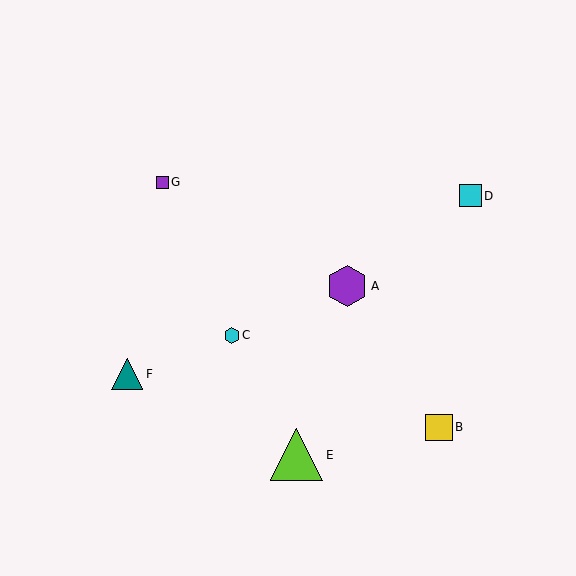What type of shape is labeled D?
Shape D is a cyan square.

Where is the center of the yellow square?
The center of the yellow square is at (439, 427).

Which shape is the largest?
The lime triangle (labeled E) is the largest.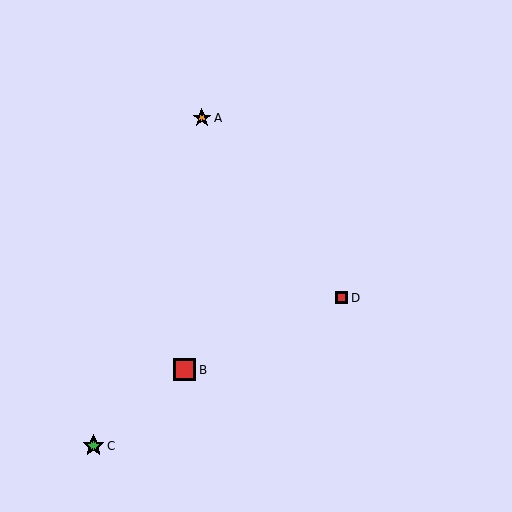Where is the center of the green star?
The center of the green star is at (94, 446).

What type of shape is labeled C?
Shape C is a green star.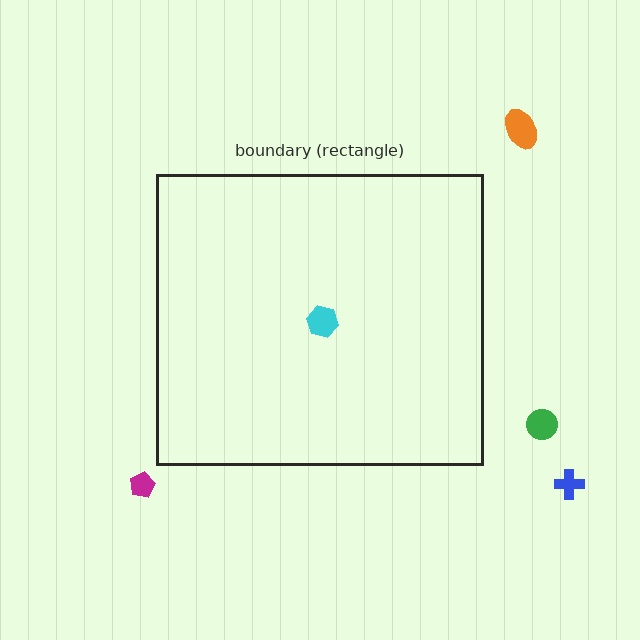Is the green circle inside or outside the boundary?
Outside.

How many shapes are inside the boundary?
1 inside, 4 outside.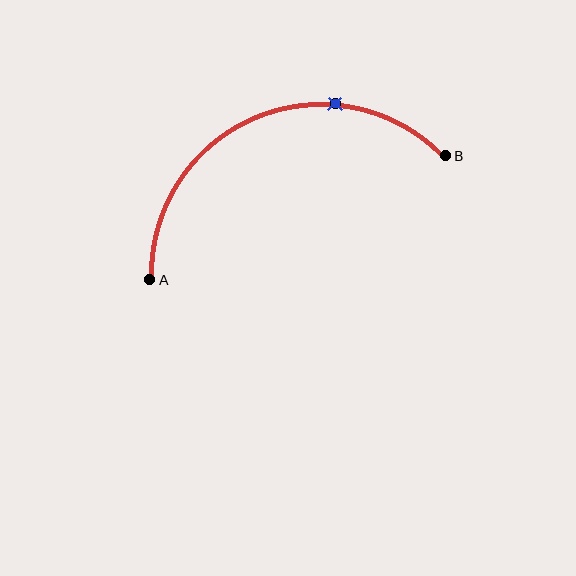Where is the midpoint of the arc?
The arc midpoint is the point on the curve farthest from the straight line joining A and B. It sits above that line.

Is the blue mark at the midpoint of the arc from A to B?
No. The blue mark lies on the arc but is closer to endpoint B. The arc midpoint would be at the point on the curve equidistant along the arc from both A and B.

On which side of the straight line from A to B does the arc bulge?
The arc bulges above the straight line connecting A and B.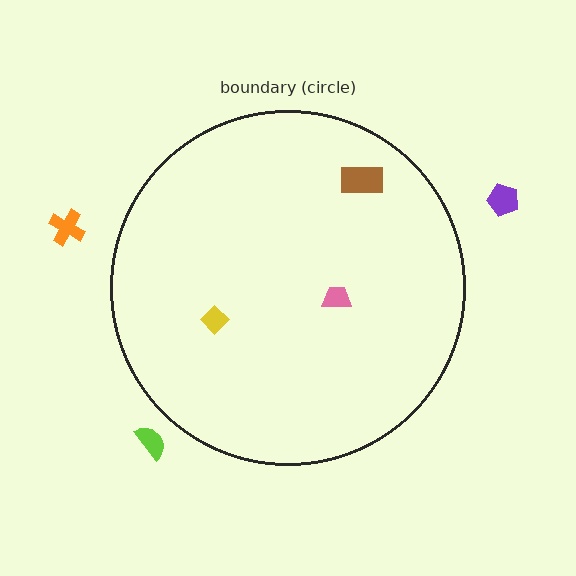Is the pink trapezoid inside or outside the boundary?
Inside.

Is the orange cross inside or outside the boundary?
Outside.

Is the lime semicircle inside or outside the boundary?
Outside.